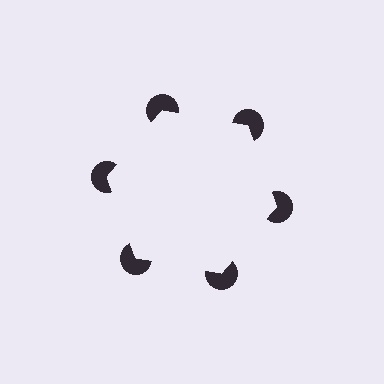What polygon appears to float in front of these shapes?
An illusory hexagon — its edges are inferred from the aligned wedge cuts in the pac-man discs, not physically drawn.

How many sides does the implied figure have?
6 sides.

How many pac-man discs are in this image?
There are 6 — one at each vertex of the illusory hexagon.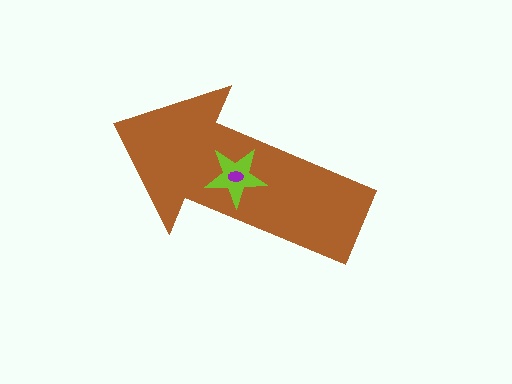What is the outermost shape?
The brown arrow.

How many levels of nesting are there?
3.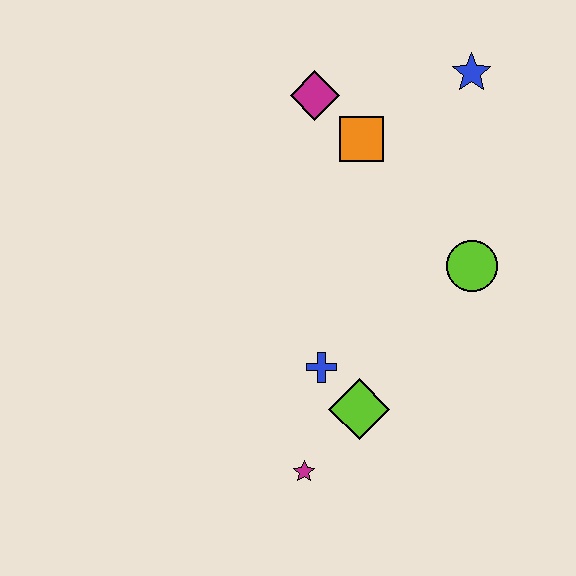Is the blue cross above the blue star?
No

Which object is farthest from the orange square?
The magenta star is farthest from the orange square.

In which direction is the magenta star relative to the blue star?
The magenta star is below the blue star.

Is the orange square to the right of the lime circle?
No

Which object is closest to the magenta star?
The lime diamond is closest to the magenta star.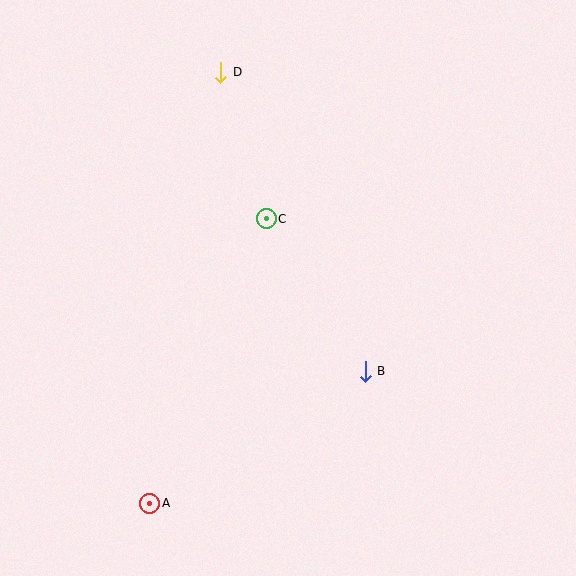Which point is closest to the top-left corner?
Point D is closest to the top-left corner.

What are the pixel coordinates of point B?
Point B is at (365, 371).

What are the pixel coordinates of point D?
Point D is at (221, 72).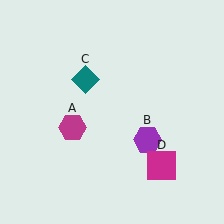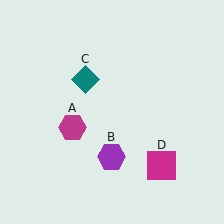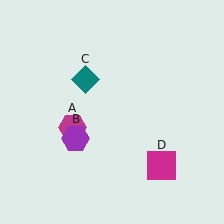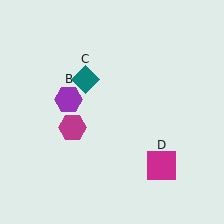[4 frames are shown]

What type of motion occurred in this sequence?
The purple hexagon (object B) rotated clockwise around the center of the scene.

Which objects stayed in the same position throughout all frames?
Magenta hexagon (object A) and teal diamond (object C) and magenta square (object D) remained stationary.